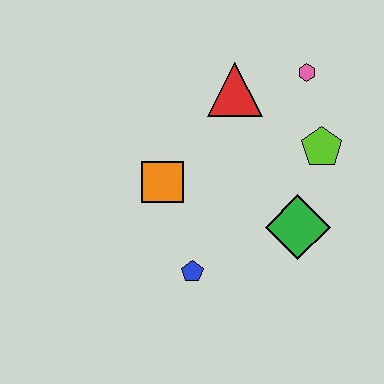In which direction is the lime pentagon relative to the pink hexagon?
The lime pentagon is below the pink hexagon.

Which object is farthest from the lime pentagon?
The blue pentagon is farthest from the lime pentagon.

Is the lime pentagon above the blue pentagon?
Yes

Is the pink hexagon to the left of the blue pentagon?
No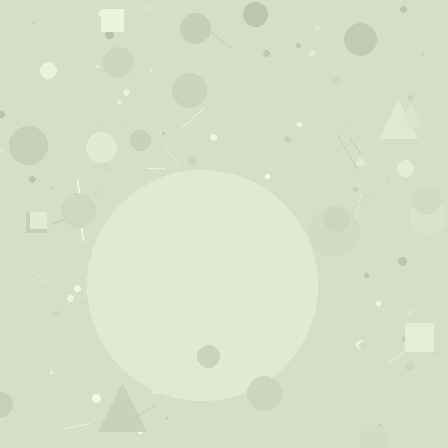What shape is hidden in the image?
A circle is hidden in the image.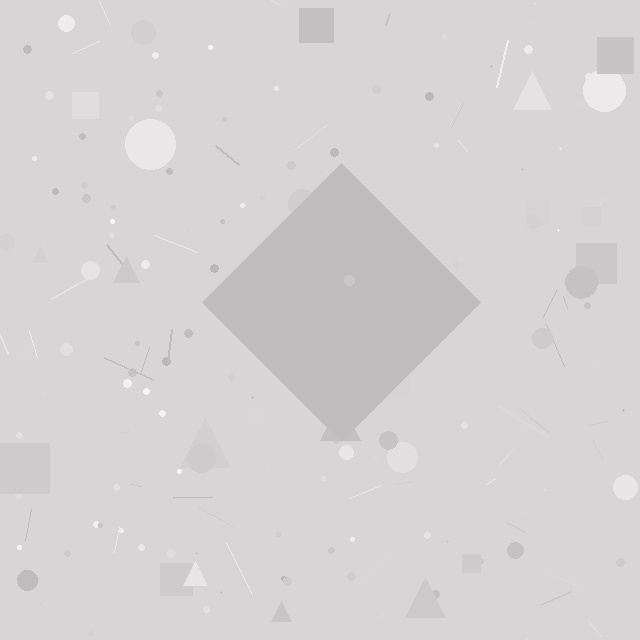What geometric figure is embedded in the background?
A diamond is embedded in the background.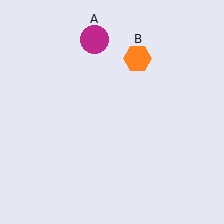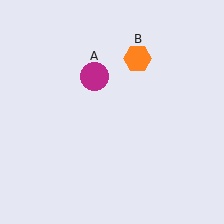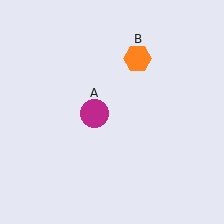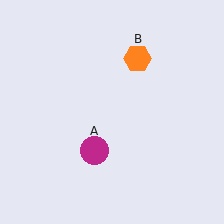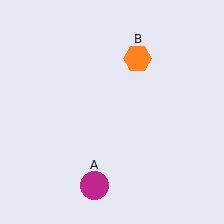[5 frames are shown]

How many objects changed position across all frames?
1 object changed position: magenta circle (object A).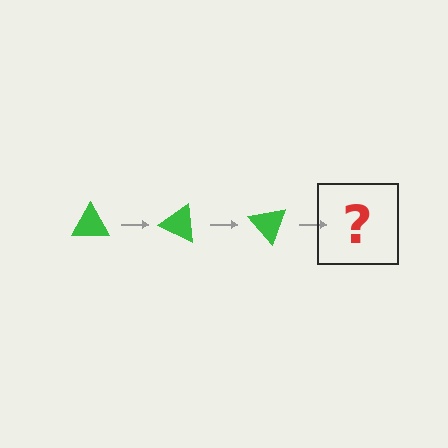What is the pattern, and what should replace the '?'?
The pattern is that the triangle rotates 25 degrees each step. The '?' should be a green triangle rotated 75 degrees.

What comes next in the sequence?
The next element should be a green triangle rotated 75 degrees.